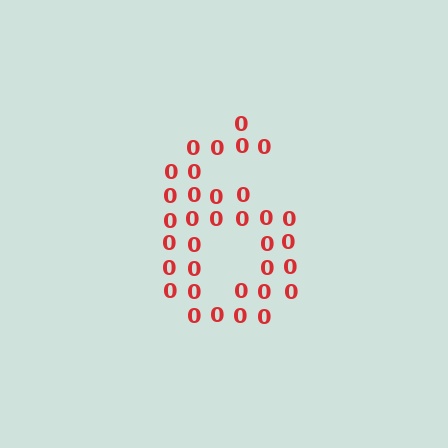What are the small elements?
The small elements are digit 0's.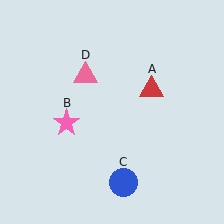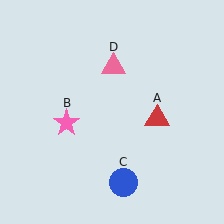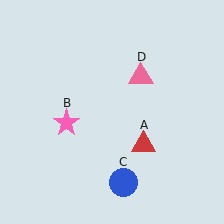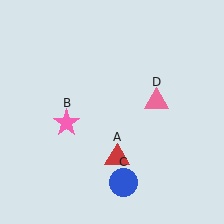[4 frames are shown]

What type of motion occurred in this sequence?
The red triangle (object A), pink triangle (object D) rotated clockwise around the center of the scene.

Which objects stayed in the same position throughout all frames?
Pink star (object B) and blue circle (object C) remained stationary.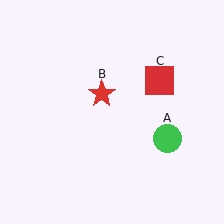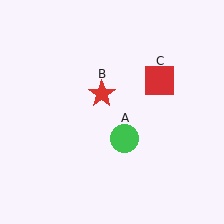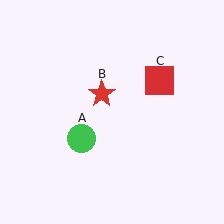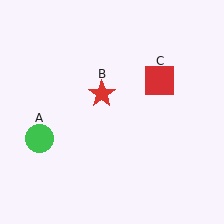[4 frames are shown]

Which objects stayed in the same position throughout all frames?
Red star (object B) and red square (object C) remained stationary.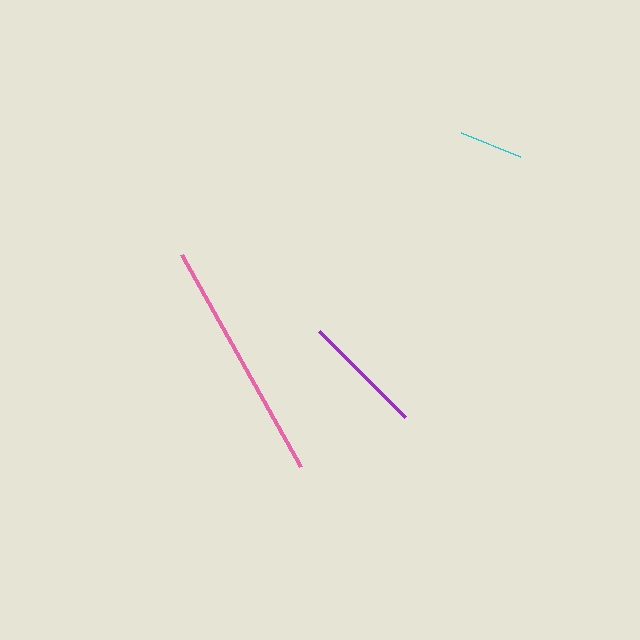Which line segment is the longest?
The pink line is the longest at approximately 242 pixels.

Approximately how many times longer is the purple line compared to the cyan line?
The purple line is approximately 1.9 times the length of the cyan line.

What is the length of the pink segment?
The pink segment is approximately 242 pixels long.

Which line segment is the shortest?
The cyan line is the shortest at approximately 64 pixels.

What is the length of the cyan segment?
The cyan segment is approximately 64 pixels long.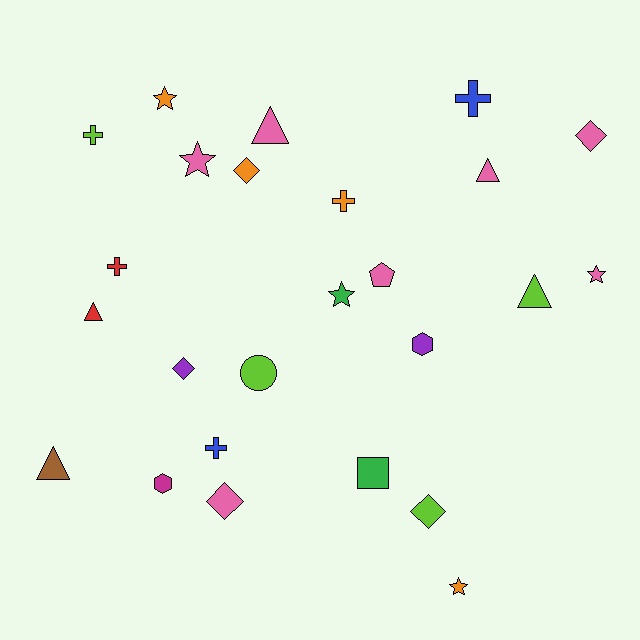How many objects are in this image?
There are 25 objects.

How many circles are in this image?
There is 1 circle.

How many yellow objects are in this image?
There are no yellow objects.